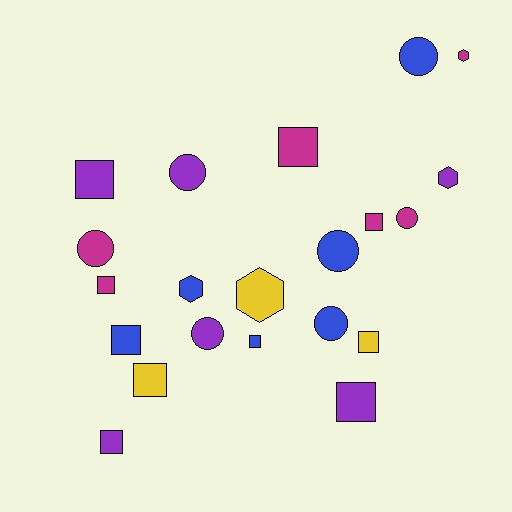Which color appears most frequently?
Magenta, with 6 objects.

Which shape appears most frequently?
Square, with 10 objects.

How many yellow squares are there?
There are 2 yellow squares.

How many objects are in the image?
There are 21 objects.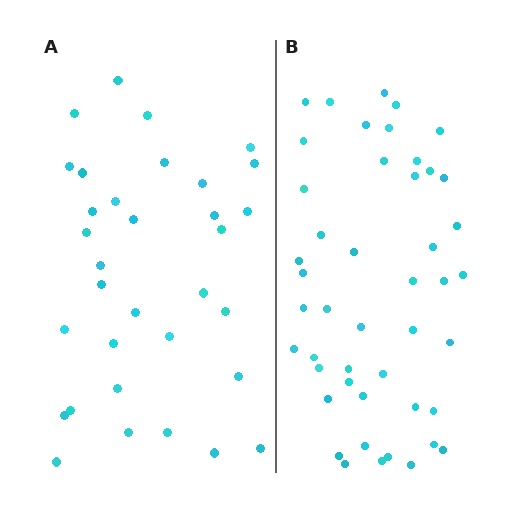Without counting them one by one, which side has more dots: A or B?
Region B (the right region) has more dots.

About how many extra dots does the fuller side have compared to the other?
Region B has approximately 15 more dots than region A.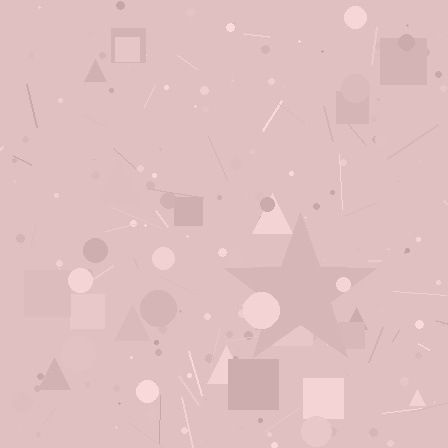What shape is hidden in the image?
A star is hidden in the image.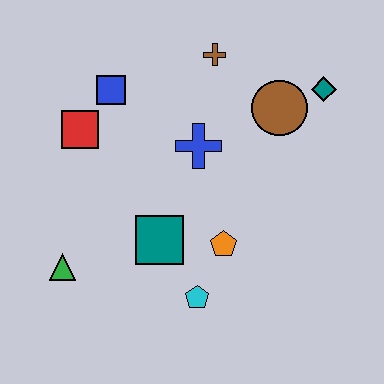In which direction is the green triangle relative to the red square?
The green triangle is below the red square.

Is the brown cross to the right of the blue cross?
Yes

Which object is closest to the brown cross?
The brown circle is closest to the brown cross.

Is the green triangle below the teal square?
Yes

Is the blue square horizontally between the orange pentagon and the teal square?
No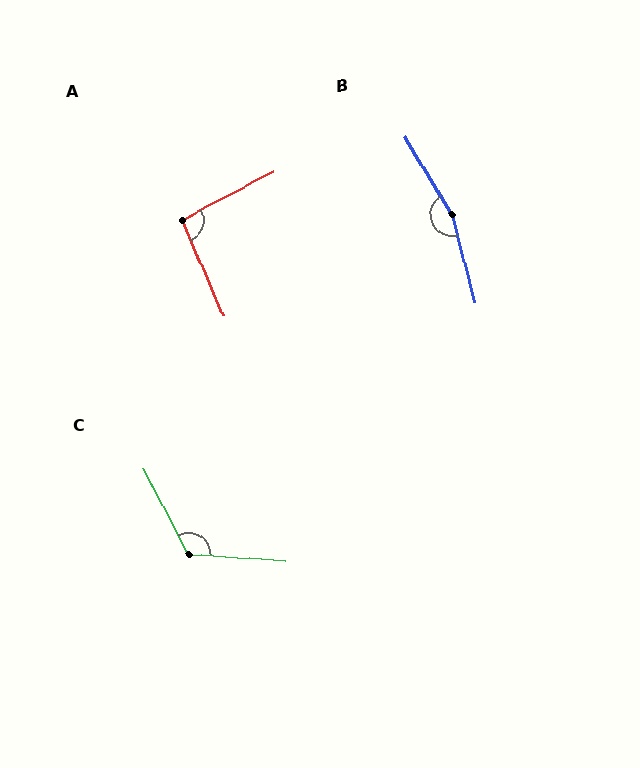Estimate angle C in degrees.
Approximately 121 degrees.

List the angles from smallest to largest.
A (94°), C (121°), B (163°).